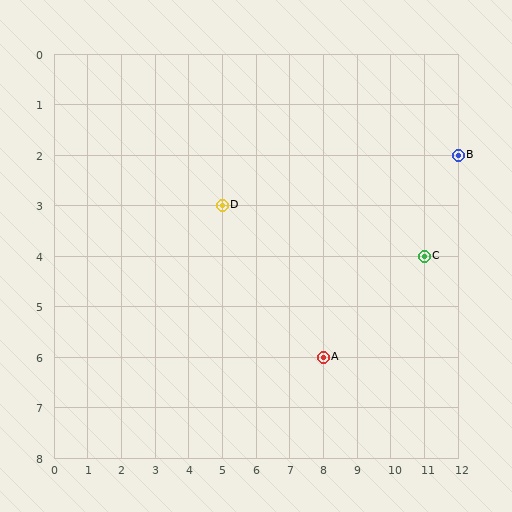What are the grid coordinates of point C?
Point C is at grid coordinates (11, 4).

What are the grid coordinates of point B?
Point B is at grid coordinates (12, 2).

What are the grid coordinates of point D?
Point D is at grid coordinates (5, 3).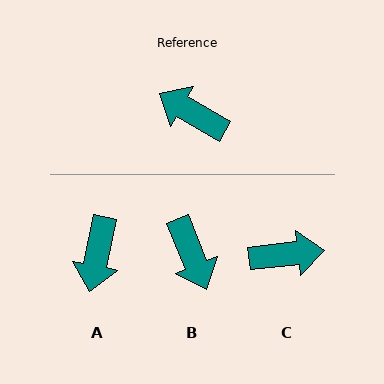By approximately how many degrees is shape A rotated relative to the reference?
Approximately 109 degrees counter-clockwise.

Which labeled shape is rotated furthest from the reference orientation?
C, about 144 degrees away.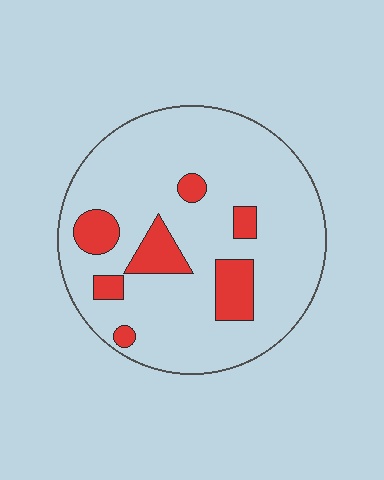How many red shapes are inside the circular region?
7.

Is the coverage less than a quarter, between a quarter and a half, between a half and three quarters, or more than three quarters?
Less than a quarter.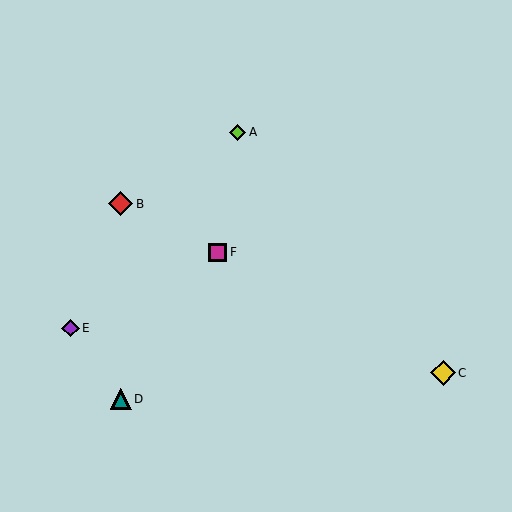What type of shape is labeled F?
Shape F is a magenta square.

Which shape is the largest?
The yellow diamond (labeled C) is the largest.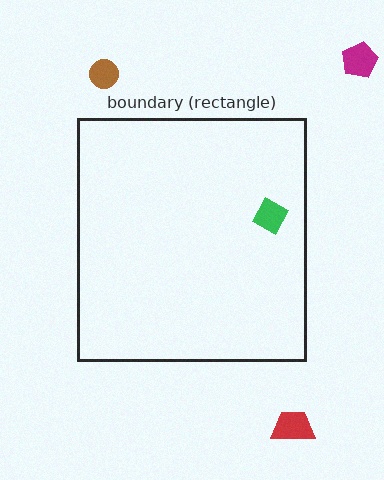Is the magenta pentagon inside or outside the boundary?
Outside.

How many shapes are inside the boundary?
1 inside, 3 outside.